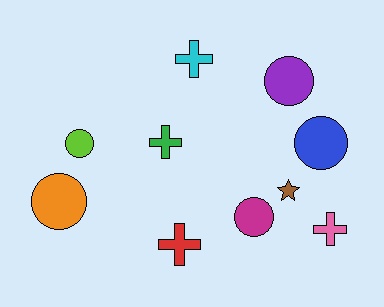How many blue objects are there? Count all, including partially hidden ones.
There is 1 blue object.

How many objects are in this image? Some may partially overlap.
There are 10 objects.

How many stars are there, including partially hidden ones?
There is 1 star.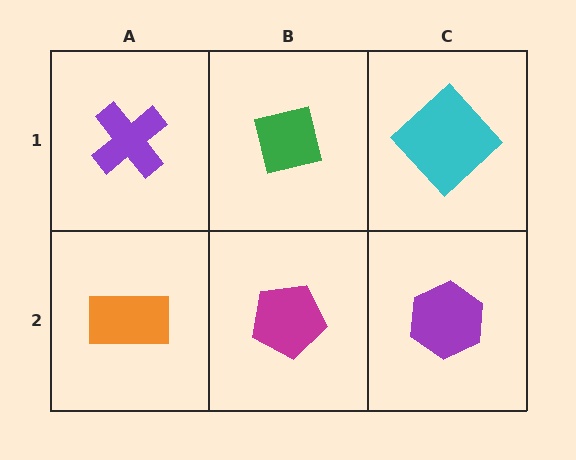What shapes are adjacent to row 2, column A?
A purple cross (row 1, column A), a magenta pentagon (row 2, column B).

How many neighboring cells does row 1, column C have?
2.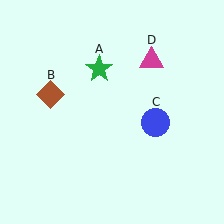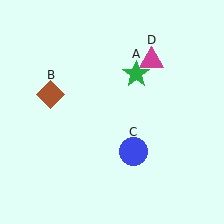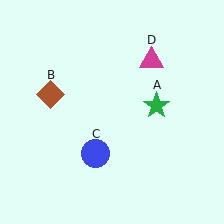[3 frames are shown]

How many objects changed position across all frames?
2 objects changed position: green star (object A), blue circle (object C).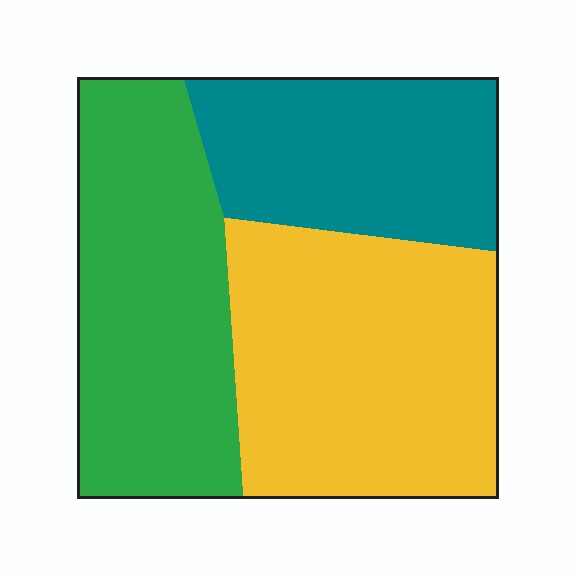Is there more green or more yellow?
Yellow.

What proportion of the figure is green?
Green covers around 35% of the figure.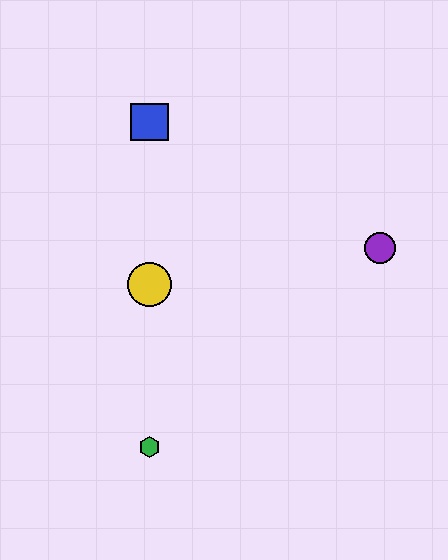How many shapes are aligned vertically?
4 shapes (the red star, the blue square, the green hexagon, the yellow circle) are aligned vertically.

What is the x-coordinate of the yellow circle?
The yellow circle is at x≈149.